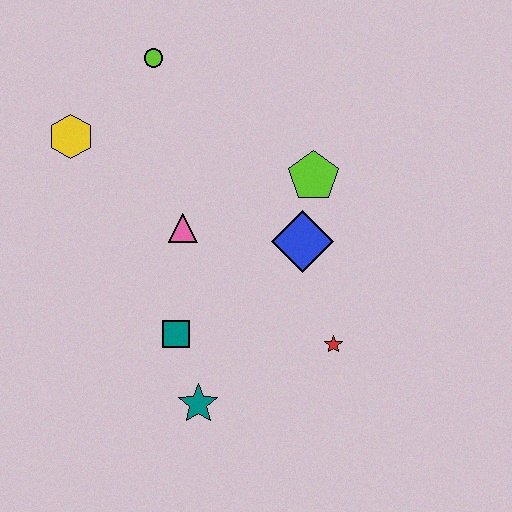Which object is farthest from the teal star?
The lime circle is farthest from the teal star.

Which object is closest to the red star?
The blue diamond is closest to the red star.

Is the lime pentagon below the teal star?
No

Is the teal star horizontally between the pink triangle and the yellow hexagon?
No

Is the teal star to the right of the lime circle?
Yes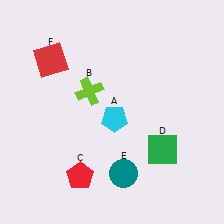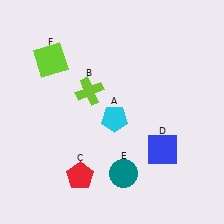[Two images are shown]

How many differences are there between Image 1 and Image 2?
There are 2 differences between the two images.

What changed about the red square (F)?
In Image 1, F is red. In Image 2, it changed to lime.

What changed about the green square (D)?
In Image 1, D is green. In Image 2, it changed to blue.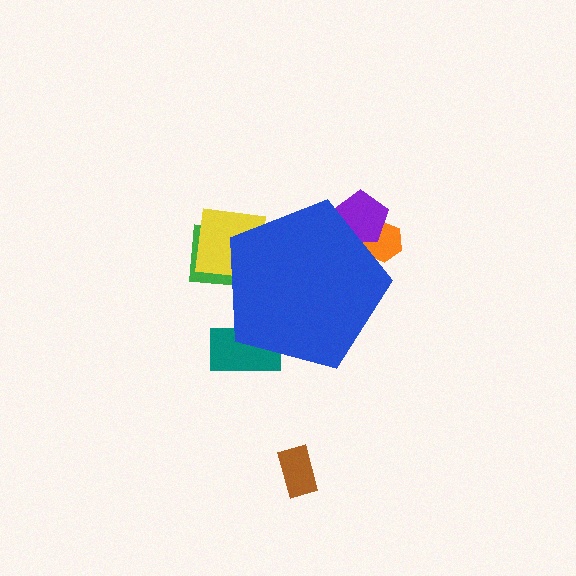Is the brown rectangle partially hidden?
No, the brown rectangle is fully visible.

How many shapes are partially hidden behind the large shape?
5 shapes are partially hidden.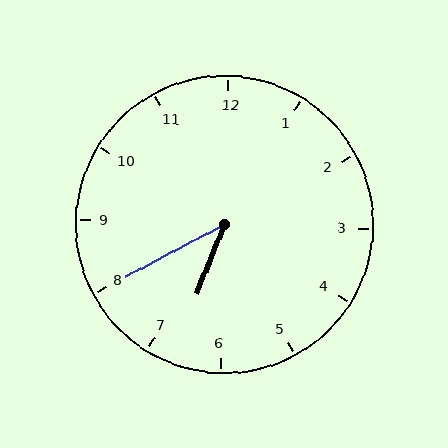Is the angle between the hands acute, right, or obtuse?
It is acute.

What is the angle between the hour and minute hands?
Approximately 40 degrees.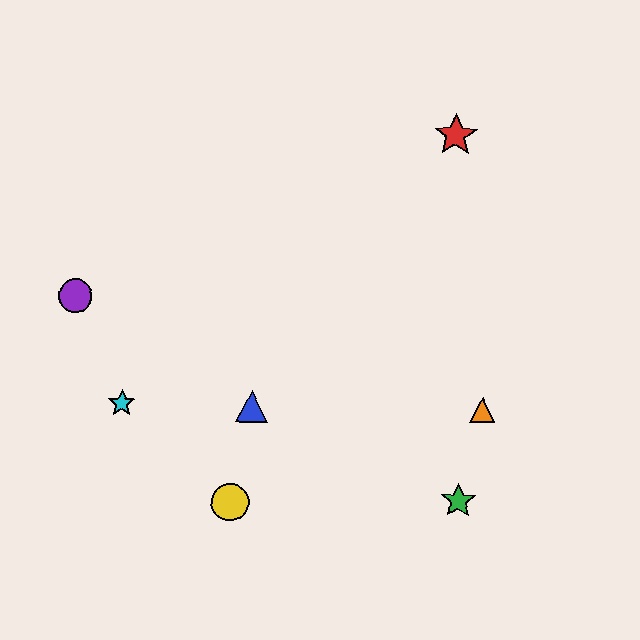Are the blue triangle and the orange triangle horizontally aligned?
Yes, both are at y≈406.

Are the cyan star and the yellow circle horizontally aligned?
No, the cyan star is at y≈403 and the yellow circle is at y≈502.